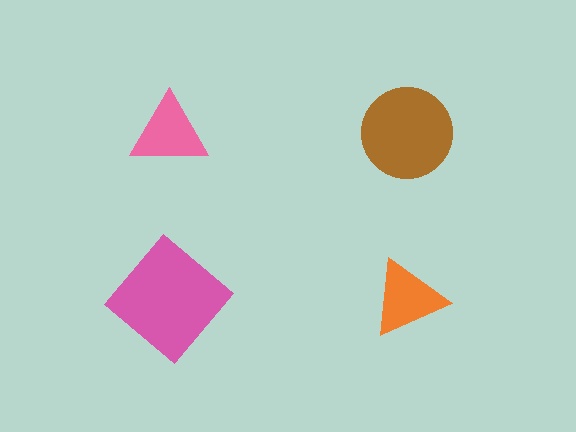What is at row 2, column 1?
A pink diamond.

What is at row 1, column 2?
A brown circle.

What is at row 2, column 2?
An orange triangle.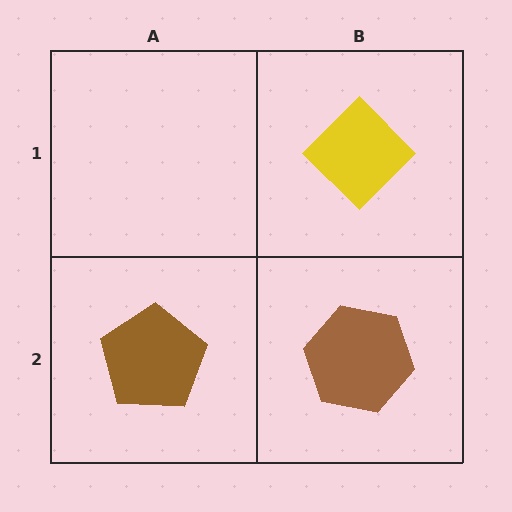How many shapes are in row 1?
1 shape.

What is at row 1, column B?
A yellow diamond.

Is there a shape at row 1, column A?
No, that cell is empty.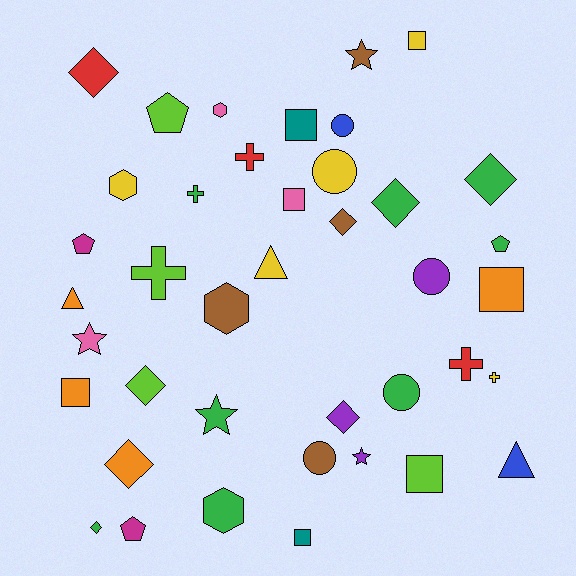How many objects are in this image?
There are 40 objects.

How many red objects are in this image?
There are 3 red objects.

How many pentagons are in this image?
There are 4 pentagons.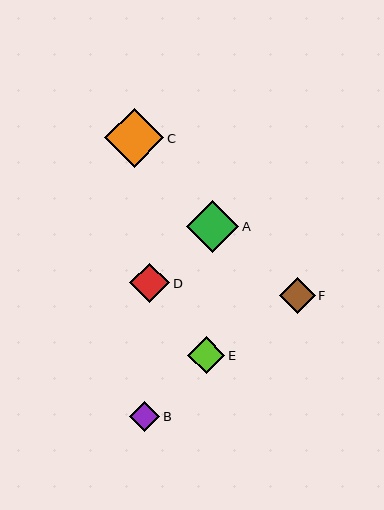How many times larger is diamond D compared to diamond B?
Diamond D is approximately 1.3 times the size of diamond B.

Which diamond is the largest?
Diamond C is the largest with a size of approximately 59 pixels.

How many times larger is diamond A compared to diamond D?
Diamond A is approximately 1.3 times the size of diamond D.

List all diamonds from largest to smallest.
From largest to smallest: C, A, D, E, F, B.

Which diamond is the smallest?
Diamond B is the smallest with a size of approximately 30 pixels.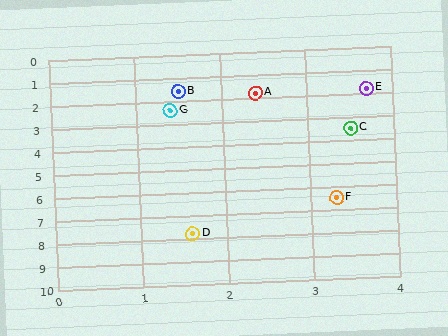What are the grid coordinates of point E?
Point E is at approximately (3.7, 1.8).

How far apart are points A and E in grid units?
Points A and E are about 1.3 grid units apart.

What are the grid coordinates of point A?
Point A is at approximately (2.4, 1.8).